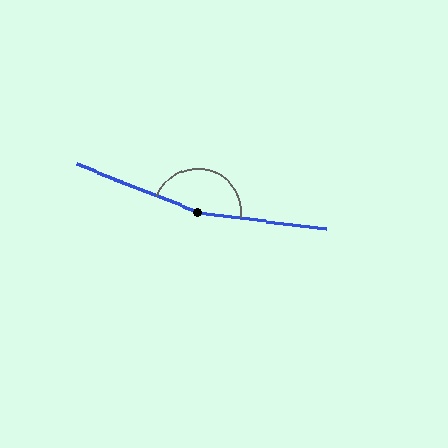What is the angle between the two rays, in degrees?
Approximately 166 degrees.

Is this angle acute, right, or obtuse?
It is obtuse.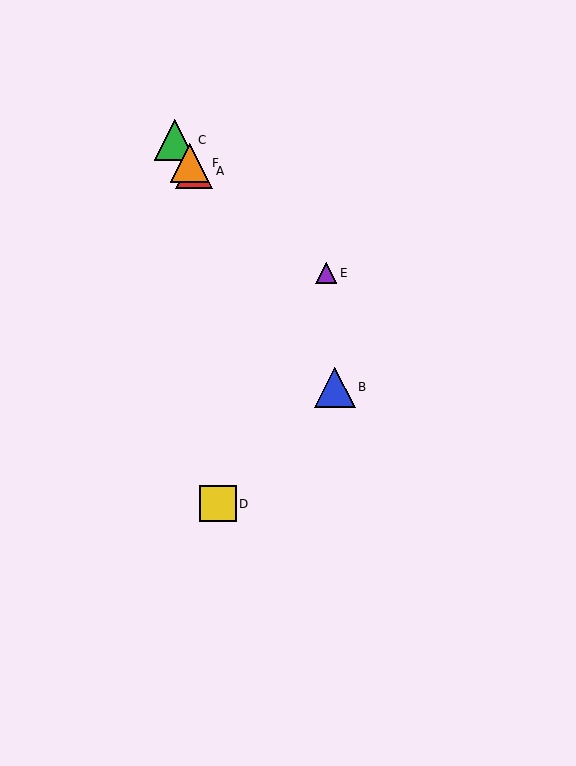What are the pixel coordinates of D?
Object D is at (218, 504).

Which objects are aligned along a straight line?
Objects A, B, C, F are aligned along a straight line.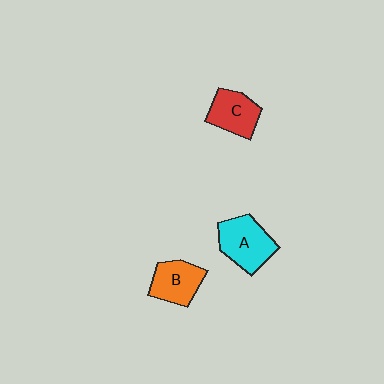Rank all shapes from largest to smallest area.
From largest to smallest: A (cyan), B (orange), C (red).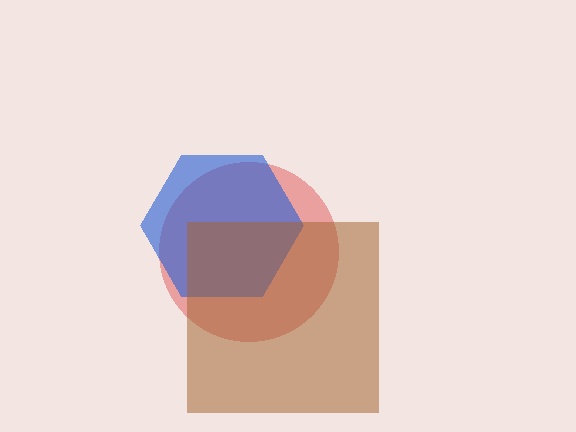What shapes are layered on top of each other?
The layered shapes are: a red circle, a blue hexagon, a brown square.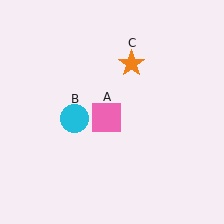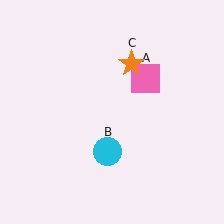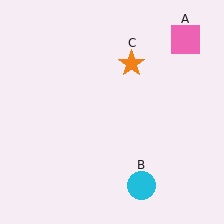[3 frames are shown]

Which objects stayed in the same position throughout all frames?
Orange star (object C) remained stationary.